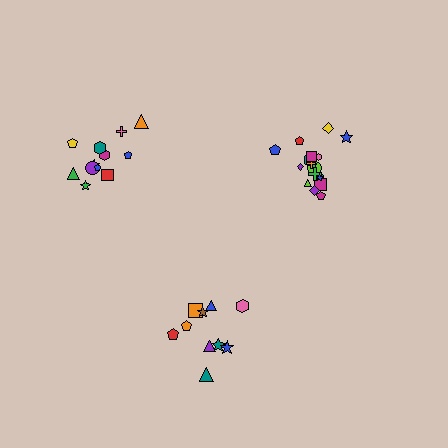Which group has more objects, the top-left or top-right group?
The top-right group.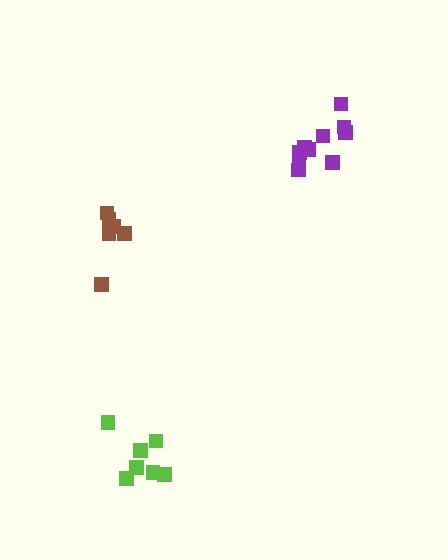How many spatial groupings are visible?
There are 3 spatial groupings.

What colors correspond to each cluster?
The clusters are colored: lime, purple, brown.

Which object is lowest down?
The lime cluster is bottommost.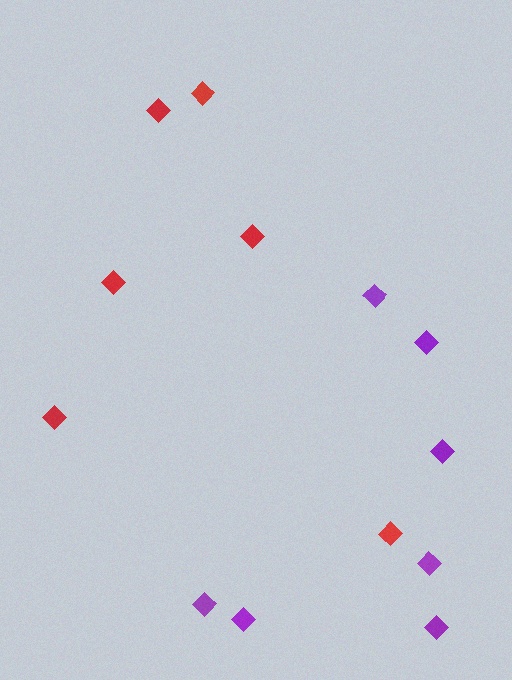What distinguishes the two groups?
There are 2 groups: one group of purple diamonds (7) and one group of red diamonds (6).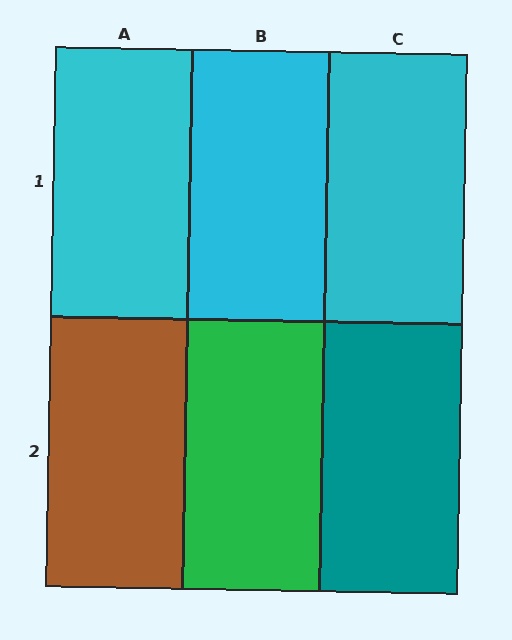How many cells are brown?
1 cell is brown.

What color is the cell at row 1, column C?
Cyan.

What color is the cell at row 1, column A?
Cyan.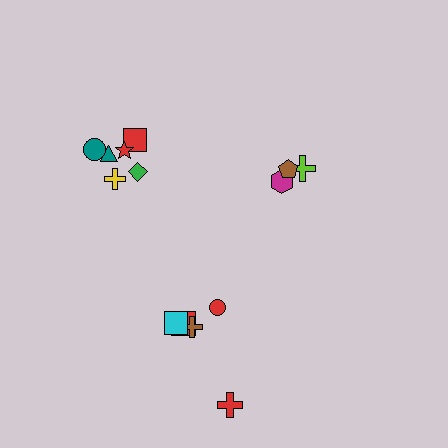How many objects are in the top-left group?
There are 6 objects.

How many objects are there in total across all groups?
There are 14 objects.